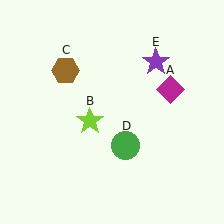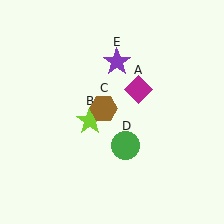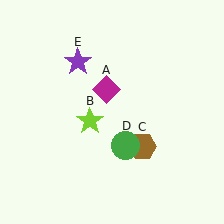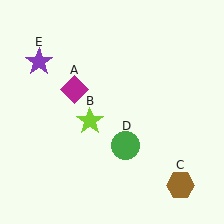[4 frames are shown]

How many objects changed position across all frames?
3 objects changed position: magenta diamond (object A), brown hexagon (object C), purple star (object E).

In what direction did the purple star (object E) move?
The purple star (object E) moved left.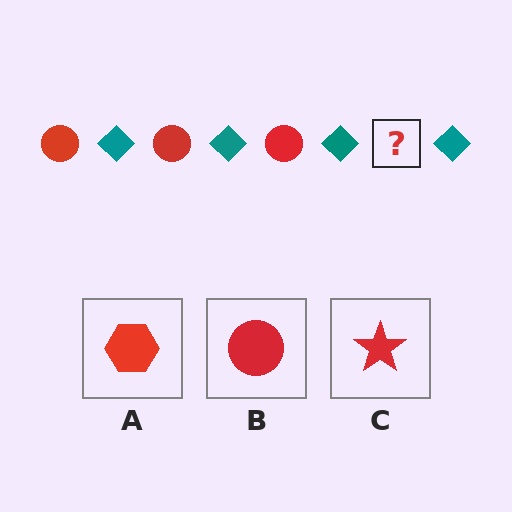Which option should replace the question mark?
Option B.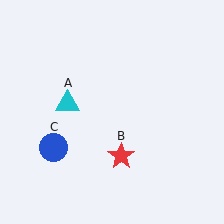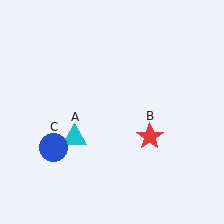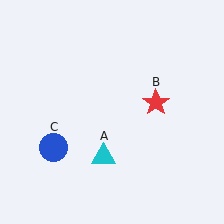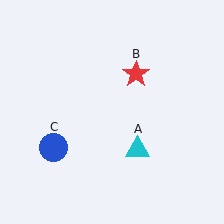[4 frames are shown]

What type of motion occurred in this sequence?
The cyan triangle (object A), red star (object B) rotated counterclockwise around the center of the scene.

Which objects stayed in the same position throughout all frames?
Blue circle (object C) remained stationary.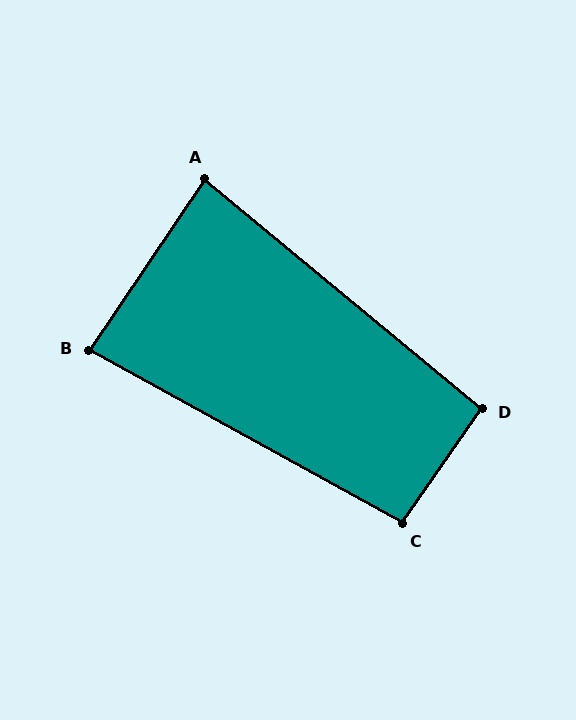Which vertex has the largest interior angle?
C, at approximately 96 degrees.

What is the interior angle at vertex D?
Approximately 95 degrees (obtuse).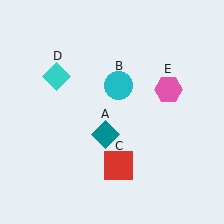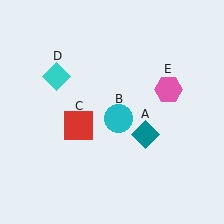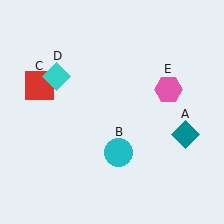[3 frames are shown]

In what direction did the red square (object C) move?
The red square (object C) moved up and to the left.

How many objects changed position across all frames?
3 objects changed position: teal diamond (object A), cyan circle (object B), red square (object C).